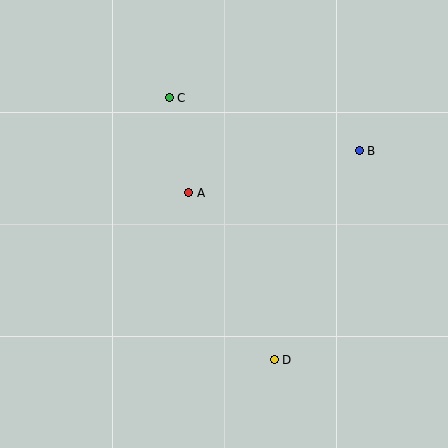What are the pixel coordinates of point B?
Point B is at (359, 151).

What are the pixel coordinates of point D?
Point D is at (274, 360).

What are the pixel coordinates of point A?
Point A is at (189, 193).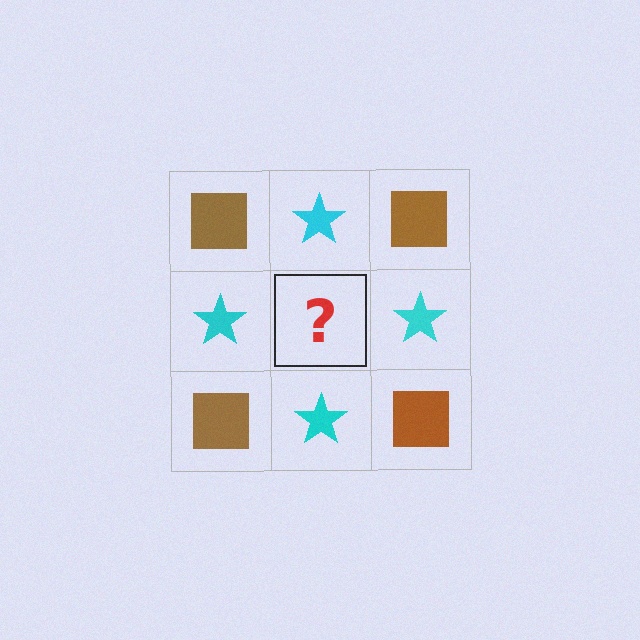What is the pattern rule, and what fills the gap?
The rule is that it alternates brown square and cyan star in a checkerboard pattern. The gap should be filled with a brown square.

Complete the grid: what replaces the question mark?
The question mark should be replaced with a brown square.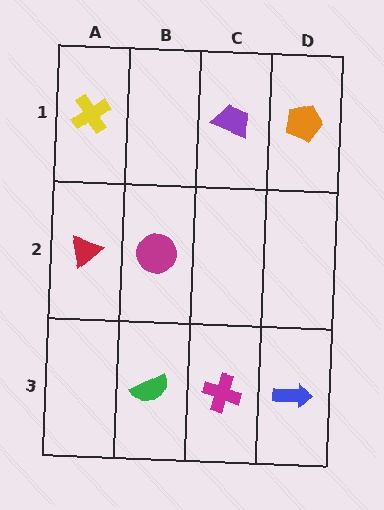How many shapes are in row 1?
3 shapes.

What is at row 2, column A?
A red triangle.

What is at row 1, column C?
A purple trapezoid.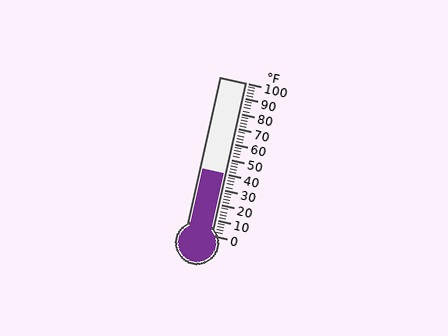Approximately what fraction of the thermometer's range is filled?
The thermometer is filled to approximately 40% of its range.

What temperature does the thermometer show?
The thermometer shows approximately 40°F.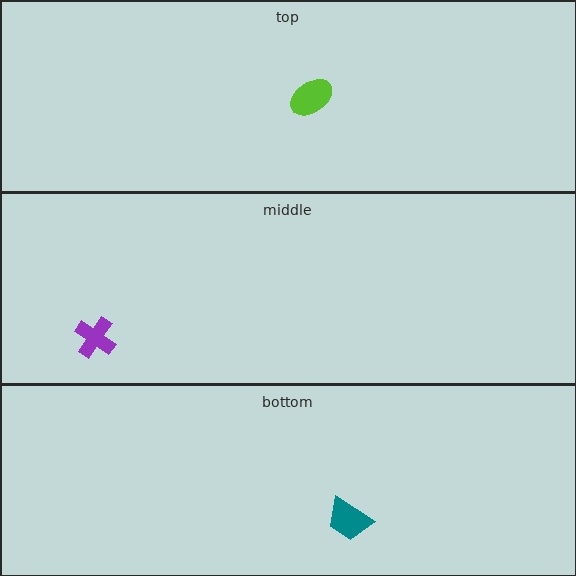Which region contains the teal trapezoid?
The bottom region.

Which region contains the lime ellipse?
The top region.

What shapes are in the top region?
The lime ellipse.